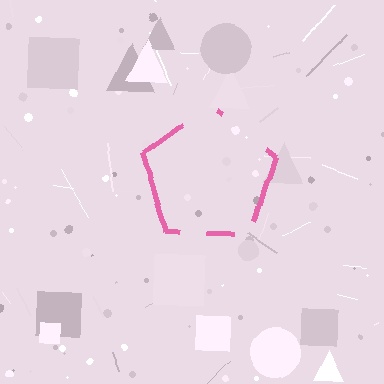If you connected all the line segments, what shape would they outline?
They would outline a pentagon.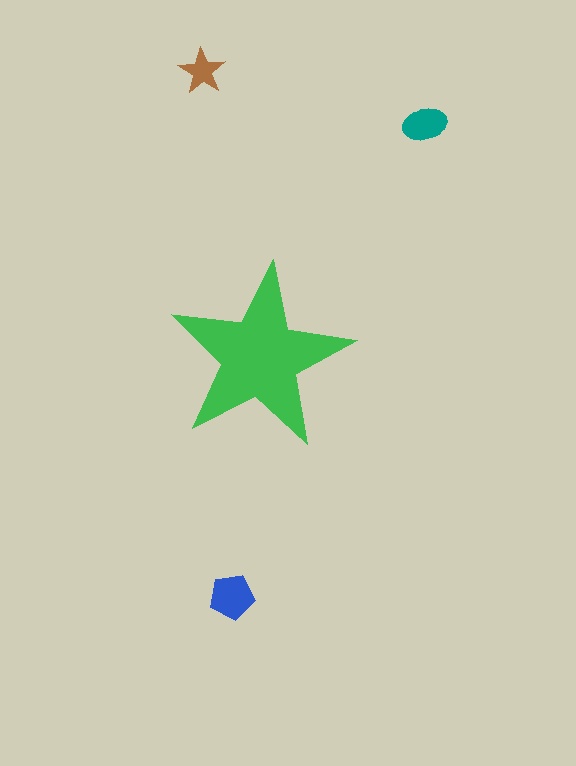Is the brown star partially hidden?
No, the brown star is fully visible.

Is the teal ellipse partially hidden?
No, the teal ellipse is fully visible.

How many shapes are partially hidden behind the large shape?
0 shapes are partially hidden.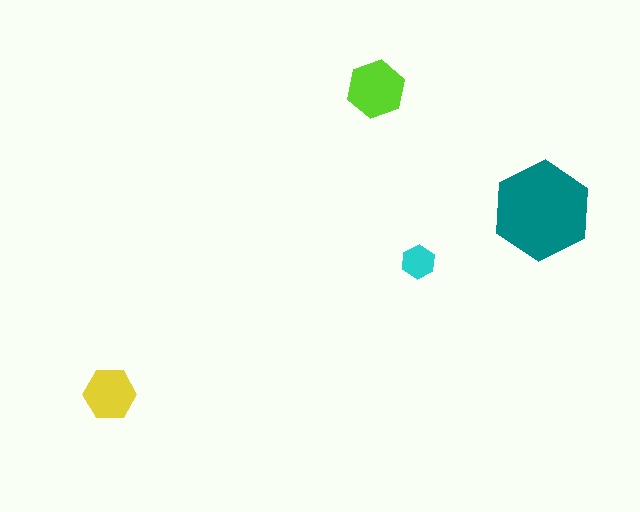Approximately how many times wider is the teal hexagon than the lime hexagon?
About 1.5 times wider.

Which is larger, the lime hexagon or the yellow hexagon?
The lime one.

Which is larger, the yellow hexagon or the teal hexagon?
The teal one.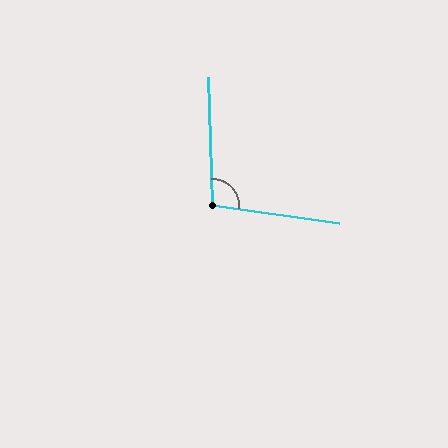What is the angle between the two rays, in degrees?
Approximately 100 degrees.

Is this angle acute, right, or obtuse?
It is obtuse.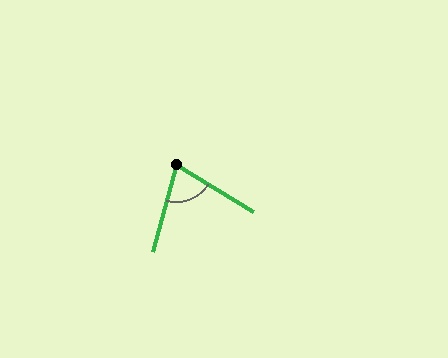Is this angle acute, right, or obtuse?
It is acute.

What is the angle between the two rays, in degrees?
Approximately 74 degrees.